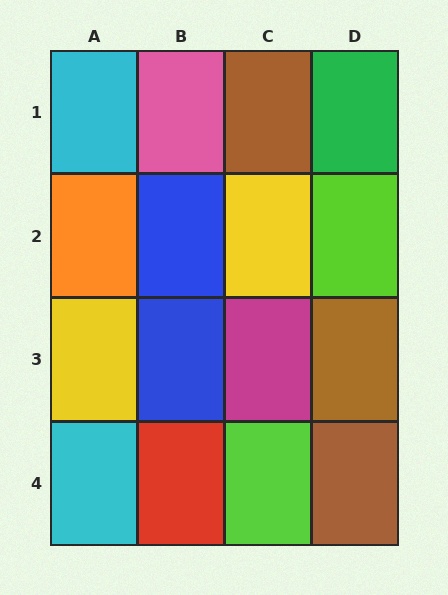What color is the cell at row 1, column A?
Cyan.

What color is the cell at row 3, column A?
Yellow.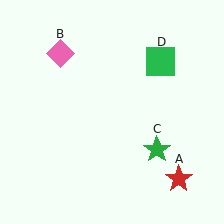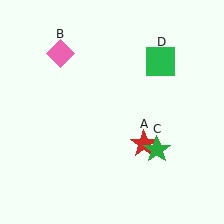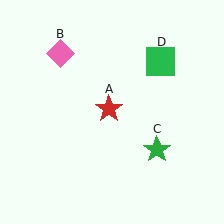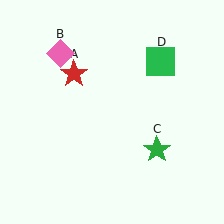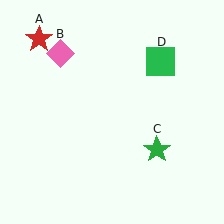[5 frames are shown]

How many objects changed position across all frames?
1 object changed position: red star (object A).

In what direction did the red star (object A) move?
The red star (object A) moved up and to the left.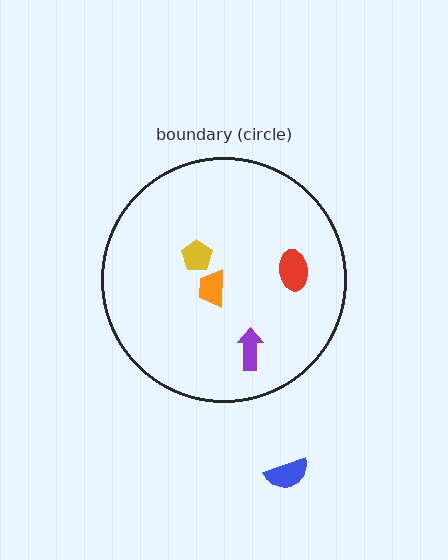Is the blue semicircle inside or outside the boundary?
Outside.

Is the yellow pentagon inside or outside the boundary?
Inside.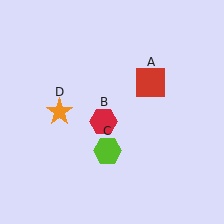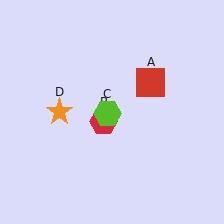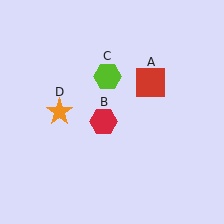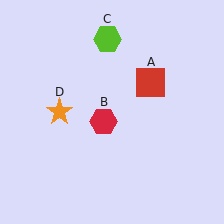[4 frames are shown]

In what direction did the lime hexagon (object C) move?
The lime hexagon (object C) moved up.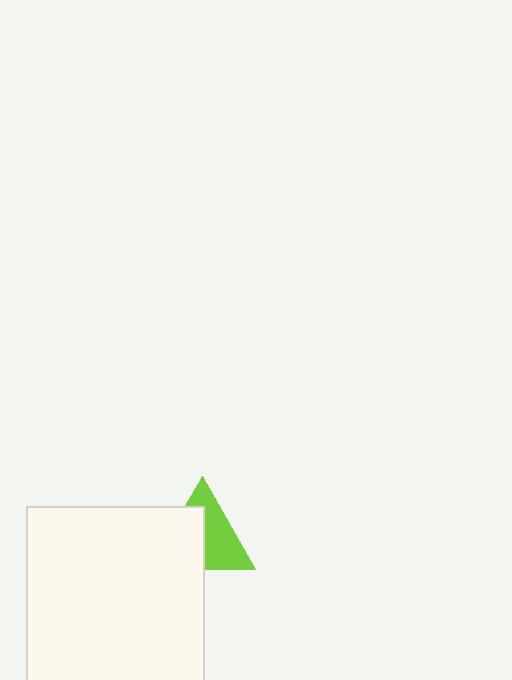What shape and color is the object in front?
The object in front is a white square.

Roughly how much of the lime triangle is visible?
About half of it is visible (roughly 51%).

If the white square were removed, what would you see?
You would see the complete lime triangle.